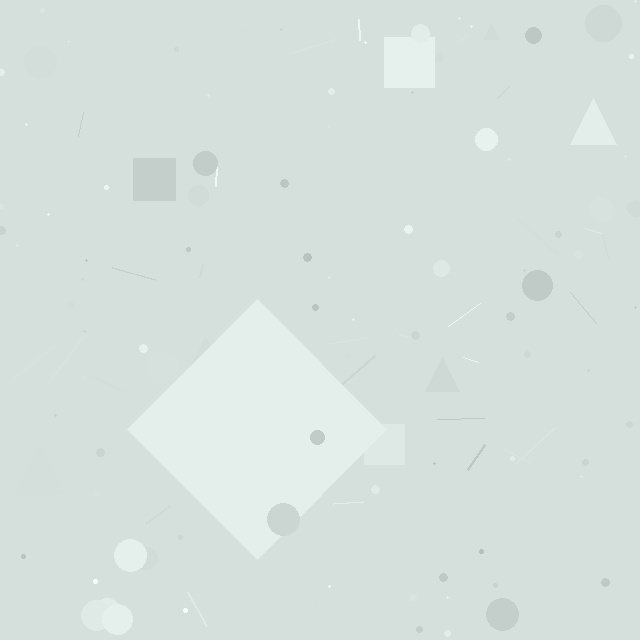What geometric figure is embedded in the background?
A diamond is embedded in the background.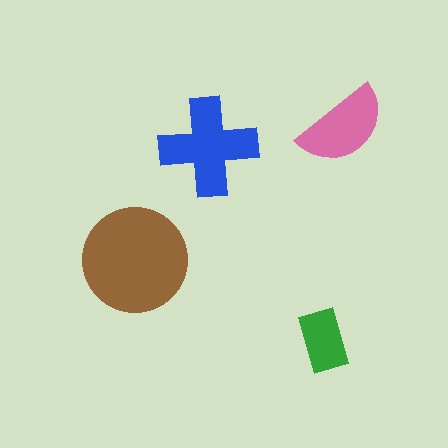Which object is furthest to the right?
The pink semicircle is rightmost.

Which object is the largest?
The brown circle.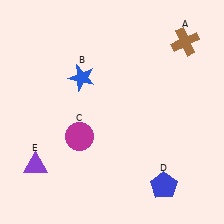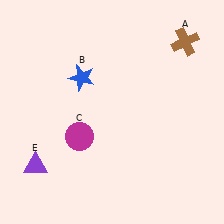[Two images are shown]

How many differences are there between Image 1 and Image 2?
There is 1 difference between the two images.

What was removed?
The blue pentagon (D) was removed in Image 2.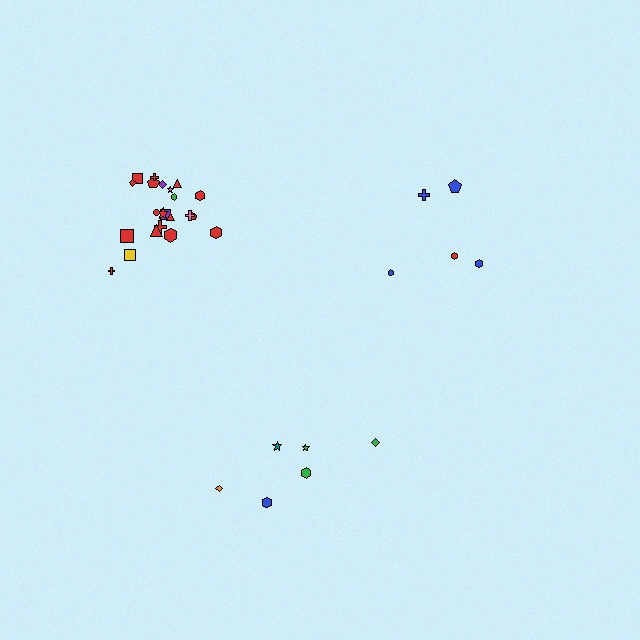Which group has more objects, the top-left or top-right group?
The top-left group.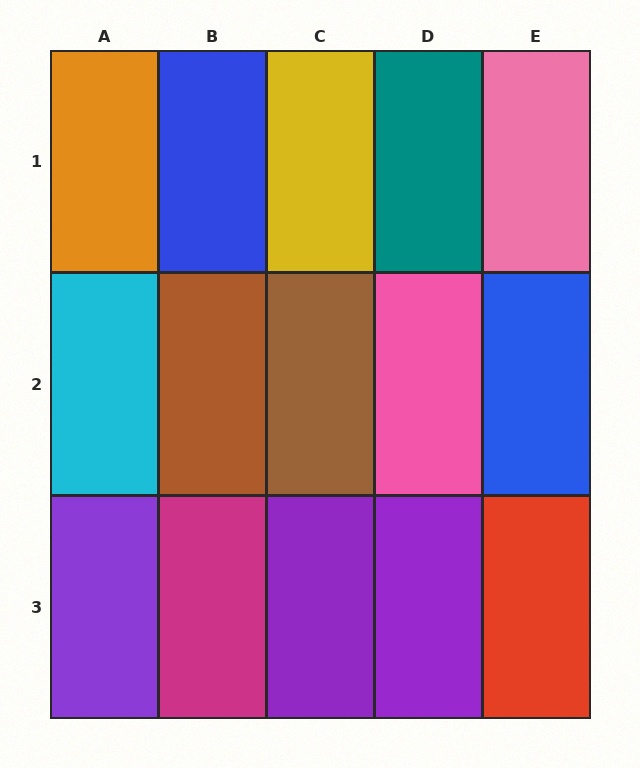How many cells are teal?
1 cell is teal.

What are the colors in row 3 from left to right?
Purple, magenta, purple, purple, red.